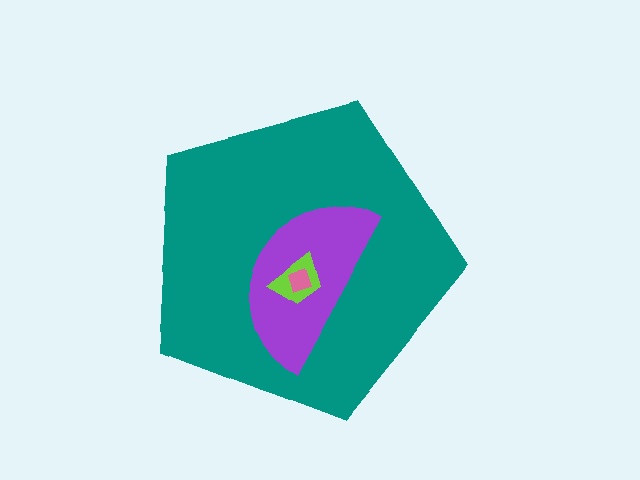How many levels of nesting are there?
4.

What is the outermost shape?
The teal pentagon.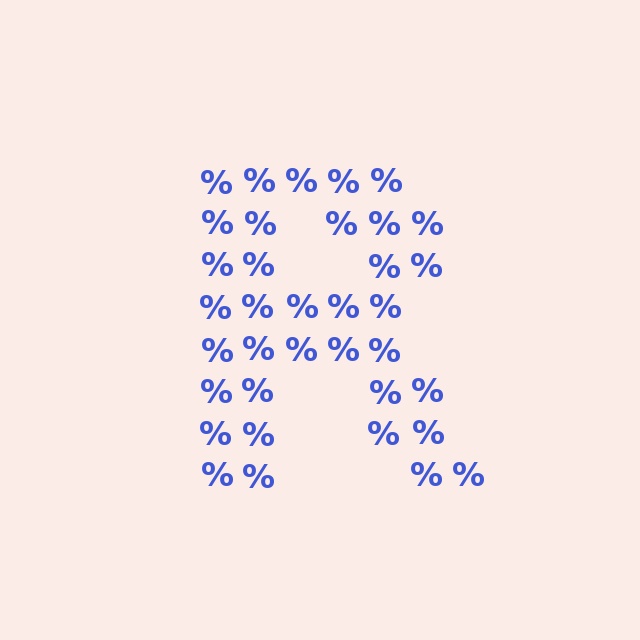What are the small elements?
The small elements are percent signs.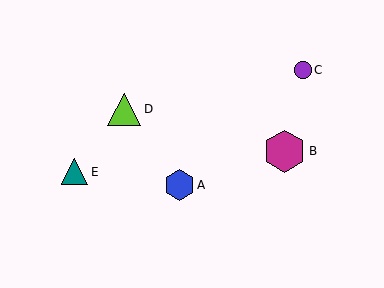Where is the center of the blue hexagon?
The center of the blue hexagon is at (179, 185).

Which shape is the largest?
The magenta hexagon (labeled B) is the largest.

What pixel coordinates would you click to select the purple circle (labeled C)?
Click at (303, 70) to select the purple circle C.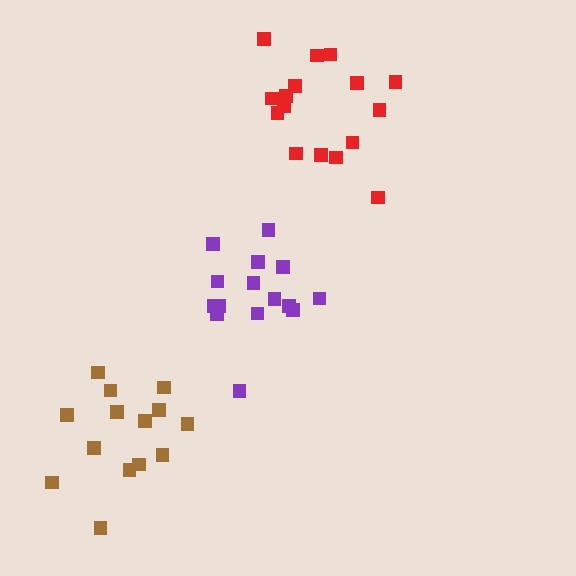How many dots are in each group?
Group 1: 15 dots, Group 2: 14 dots, Group 3: 16 dots (45 total).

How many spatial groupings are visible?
There are 3 spatial groupings.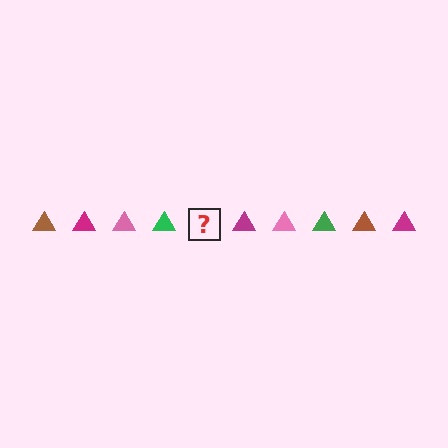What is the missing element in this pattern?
The missing element is a brown triangle.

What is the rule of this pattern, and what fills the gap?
The rule is that the pattern cycles through brown, magenta, pink, green triangles. The gap should be filled with a brown triangle.